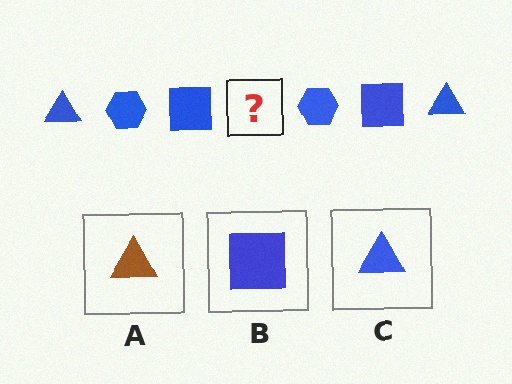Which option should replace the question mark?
Option C.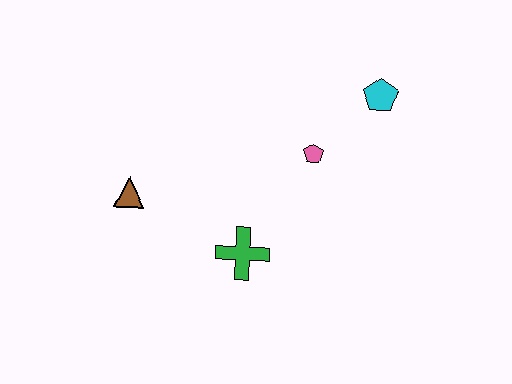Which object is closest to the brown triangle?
The green cross is closest to the brown triangle.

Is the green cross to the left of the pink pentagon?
Yes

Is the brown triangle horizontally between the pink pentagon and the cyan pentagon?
No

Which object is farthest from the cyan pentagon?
The brown triangle is farthest from the cyan pentagon.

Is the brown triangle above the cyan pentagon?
No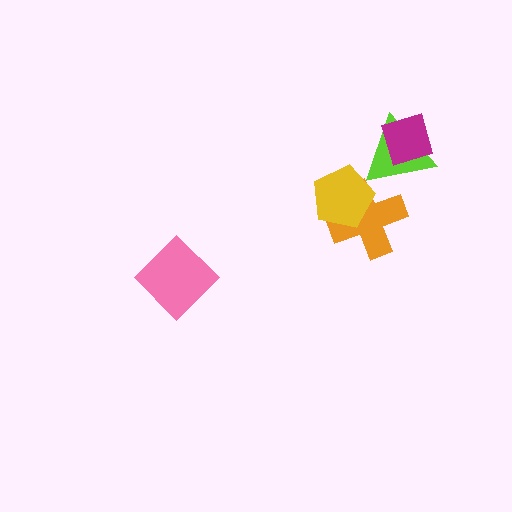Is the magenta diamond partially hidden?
No, no other shape covers it.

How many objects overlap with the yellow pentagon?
1 object overlaps with the yellow pentagon.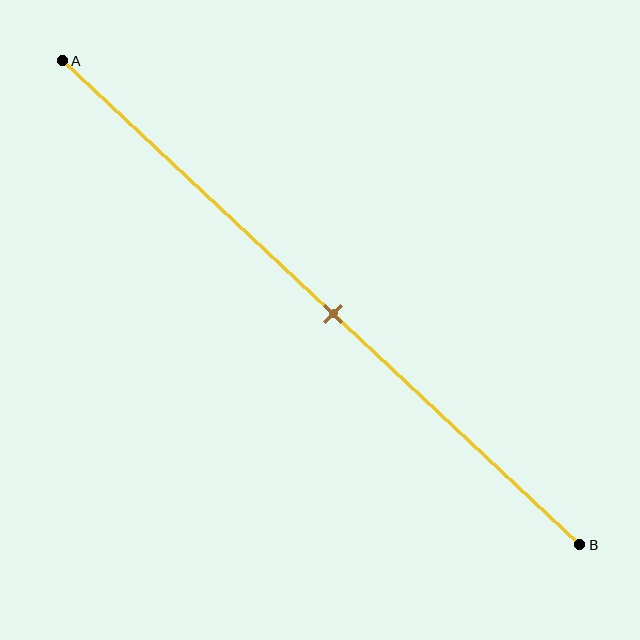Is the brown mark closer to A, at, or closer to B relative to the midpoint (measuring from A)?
The brown mark is approximately at the midpoint of segment AB.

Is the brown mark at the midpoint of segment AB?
Yes, the mark is approximately at the midpoint.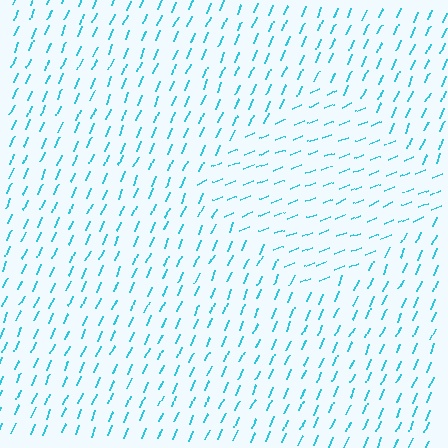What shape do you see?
I see a diamond.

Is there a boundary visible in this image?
Yes, there is a texture boundary formed by a change in line orientation.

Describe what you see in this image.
The image is filled with small cyan line segments. A diamond region in the image has lines oriented differently from the surrounding lines, creating a visible texture boundary.